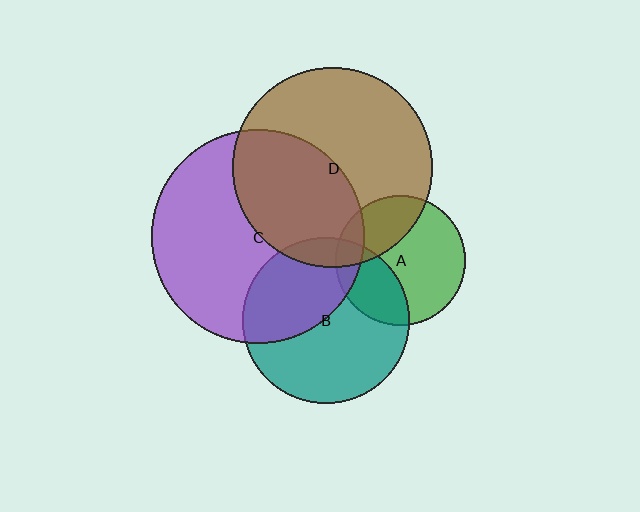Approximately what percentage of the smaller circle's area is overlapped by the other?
Approximately 45%.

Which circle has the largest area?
Circle C (purple).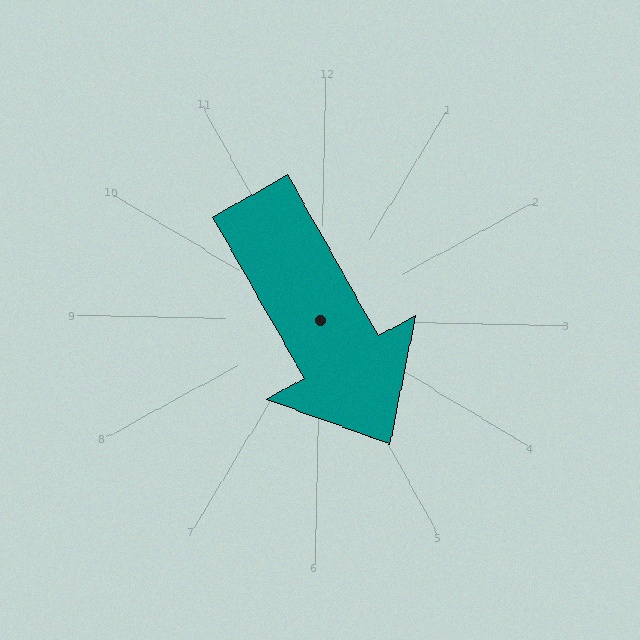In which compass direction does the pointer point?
Southeast.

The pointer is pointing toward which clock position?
Roughly 5 o'clock.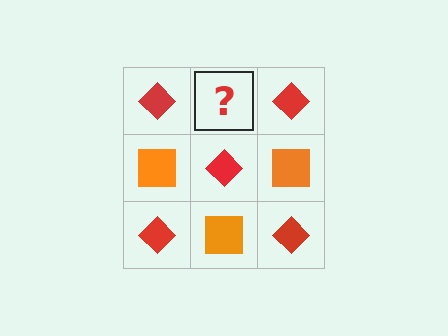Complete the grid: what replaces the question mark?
The question mark should be replaced with an orange square.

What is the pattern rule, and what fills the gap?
The rule is that it alternates red diamond and orange square in a checkerboard pattern. The gap should be filled with an orange square.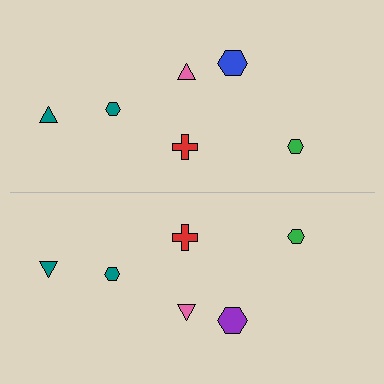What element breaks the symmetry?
The purple hexagon on the bottom side breaks the symmetry — its mirror counterpart is blue.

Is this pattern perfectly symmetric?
No, the pattern is not perfectly symmetric. The purple hexagon on the bottom side breaks the symmetry — its mirror counterpart is blue.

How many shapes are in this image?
There are 12 shapes in this image.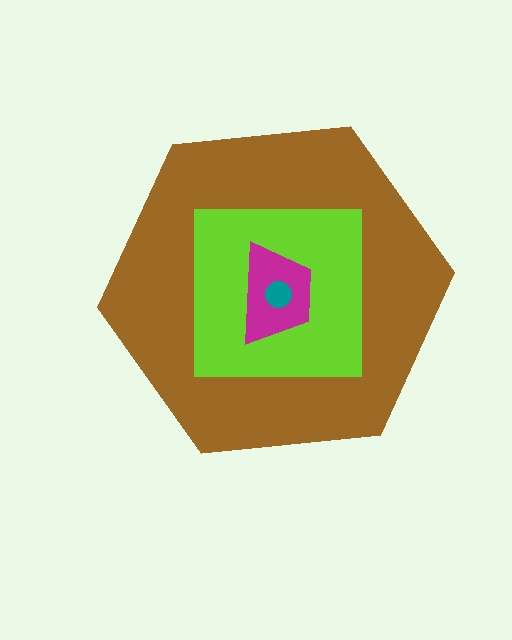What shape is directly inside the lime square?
The magenta trapezoid.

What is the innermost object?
The teal circle.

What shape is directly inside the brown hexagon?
The lime square.